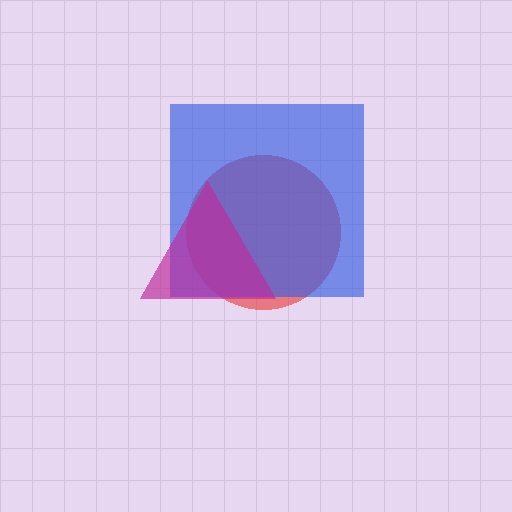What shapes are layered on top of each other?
The layered shapes are: a red circle, a blue square, a magenta triangle.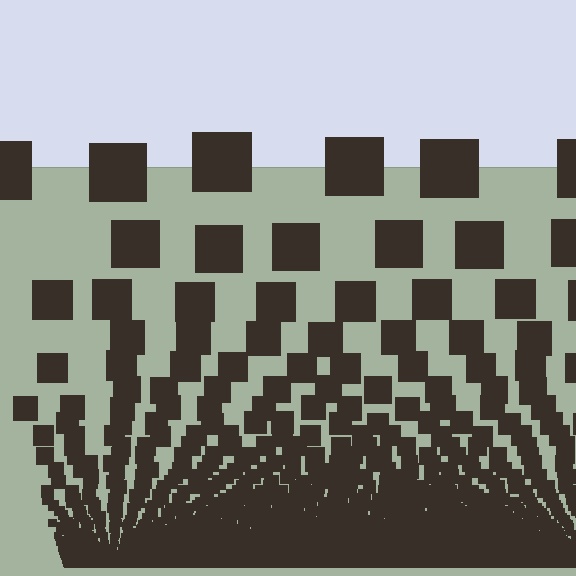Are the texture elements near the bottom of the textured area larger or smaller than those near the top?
Smaller. The gradient is inverted — elements near the bottom are smaller and denser.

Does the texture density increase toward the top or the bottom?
Density increases toward the bottom.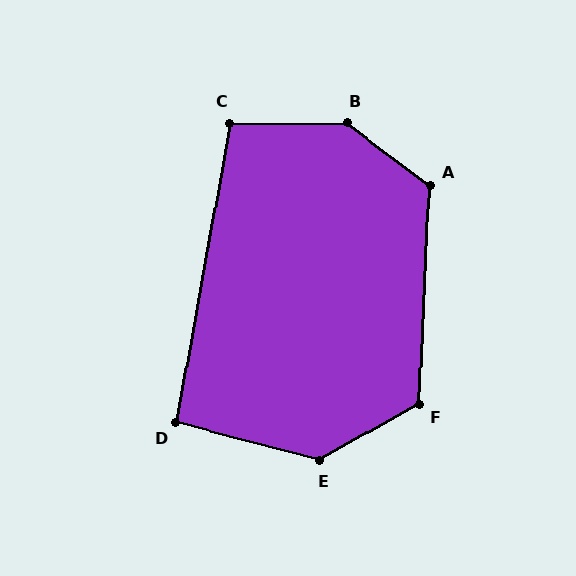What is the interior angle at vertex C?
Approximately 100 degrees (obtuse).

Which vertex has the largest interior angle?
B, at approximately 143 degrees.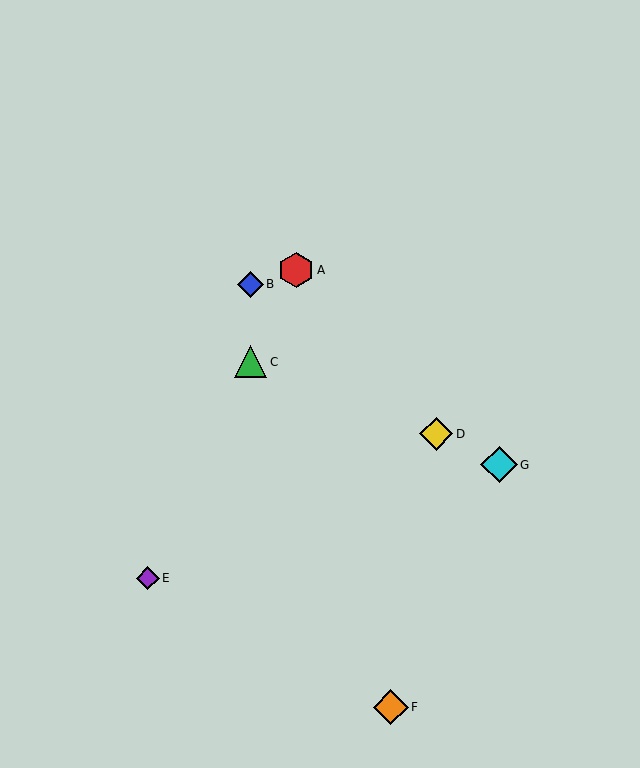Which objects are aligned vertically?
Objects B, C are aligned vertically.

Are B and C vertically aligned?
Yes, both are at x≈251.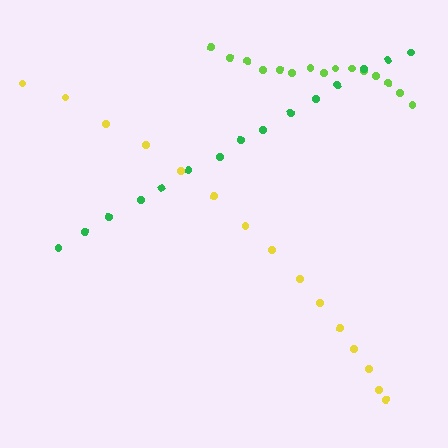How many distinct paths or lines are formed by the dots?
There are 3 distinct paths.